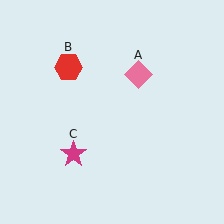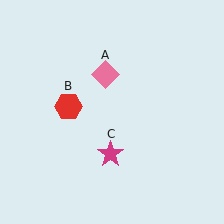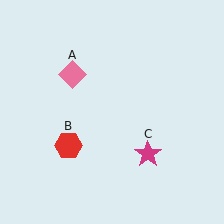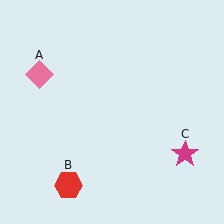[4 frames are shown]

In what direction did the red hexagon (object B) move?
The red hexagon (object B) moved down.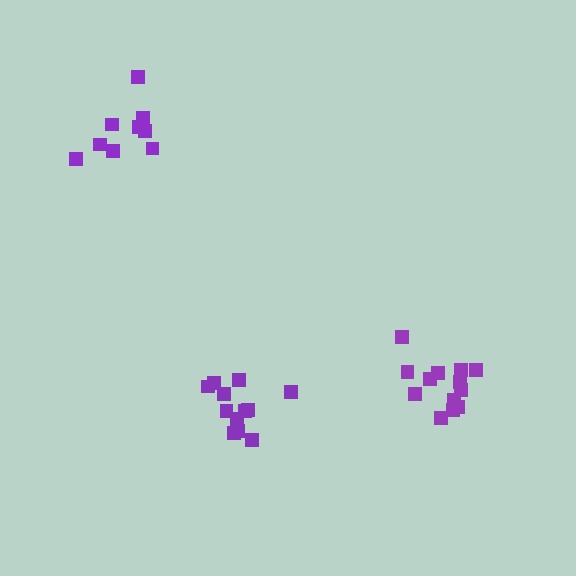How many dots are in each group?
Group 1: 9 dots, Group 2: 13 dots, Group 3: 13 dots (35 total).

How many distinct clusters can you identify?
There are 3 distinct clusters.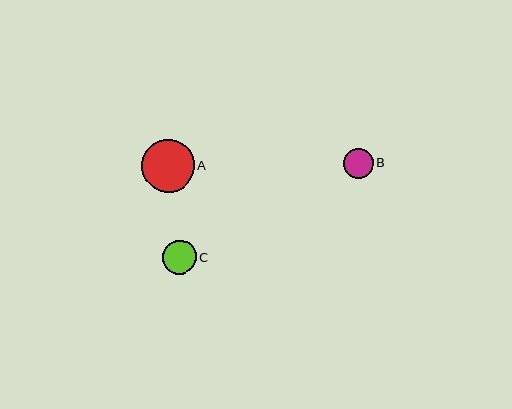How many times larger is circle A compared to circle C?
Circle A is approximately 1.6 times the size of circle C.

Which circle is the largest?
Circle A is the largest with a size of approximately 53 pixels.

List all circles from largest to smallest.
From largest to smallest: A, C, B.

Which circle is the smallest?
Circle B is the smallest with a size of approximately 30 pixels.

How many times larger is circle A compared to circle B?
Circle A is approximately 1.8 times the size of circle B.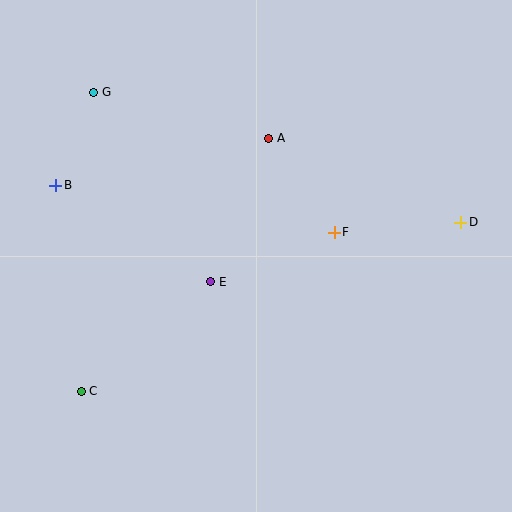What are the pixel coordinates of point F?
Point F is at (334, 232).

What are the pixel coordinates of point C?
Point C is at (81, 391).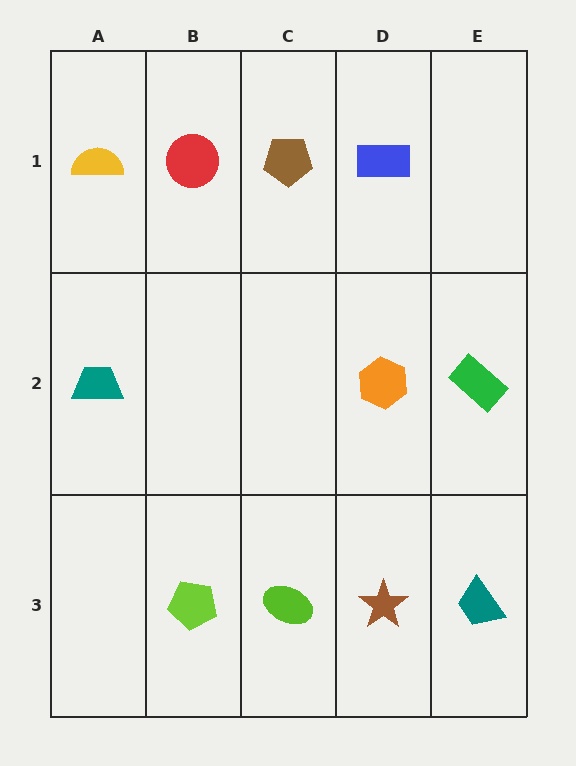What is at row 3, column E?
A teal trapezoid.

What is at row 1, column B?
A red circle.